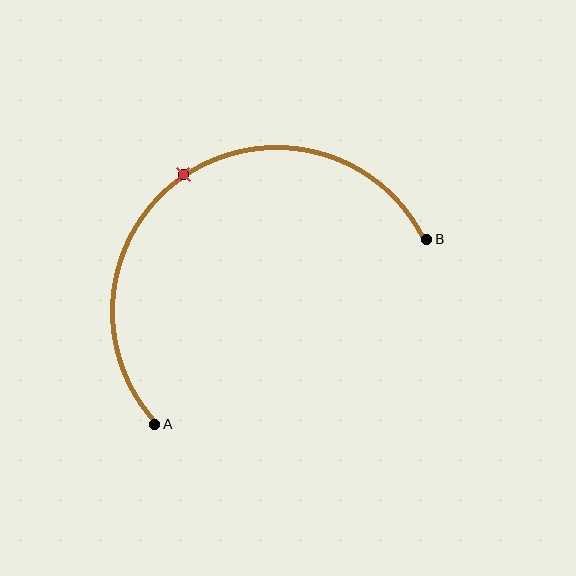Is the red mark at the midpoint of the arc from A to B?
Yes. The red mark lies on the arc at equal arc-length from both A and B — it is the arc midpoint.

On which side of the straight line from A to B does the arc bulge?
The arc bulges above and to the left of the straight line connecting A and B.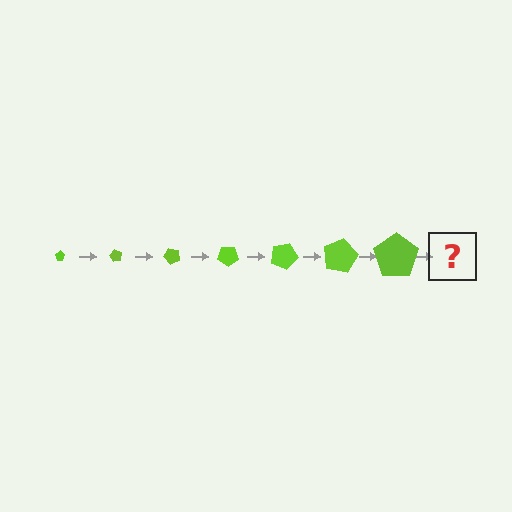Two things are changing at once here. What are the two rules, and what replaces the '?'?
The two rules are that the pentagon grows larger each step and it rotates 60 degrees each step. The '?' should be a pentagon, larger than the previous one and rotated 420 degrees from the start.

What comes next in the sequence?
The next element should be a pentagon, larger than the previous one and rotated 420 degrees from the start.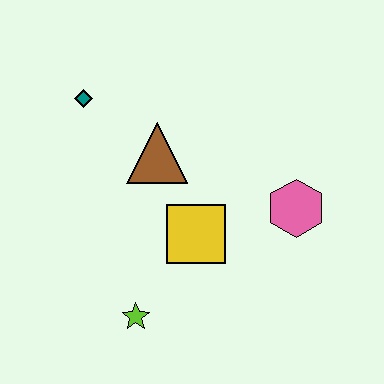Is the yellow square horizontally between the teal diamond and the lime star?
No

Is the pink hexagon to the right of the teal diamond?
Yes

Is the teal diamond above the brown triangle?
Yes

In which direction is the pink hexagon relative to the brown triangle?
The pink hexagon is to the right of the brown triangle.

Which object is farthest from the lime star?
The teal diamond is farthest from the lime star.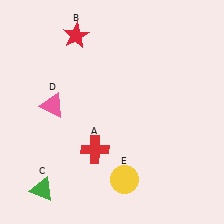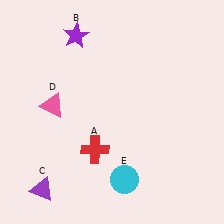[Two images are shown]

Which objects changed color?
B changed from red to purple. C changed from green to purple. E changed from yellow to cyan.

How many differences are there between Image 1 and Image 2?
There are 3 differences between the two images.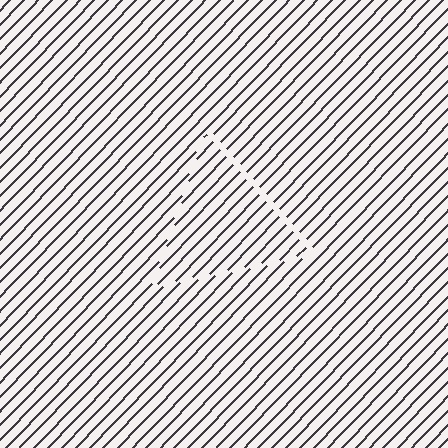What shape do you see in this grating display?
An illusory triangle. The interior of the shape contains the same grating, shifted by half a period — the contour is defined by the phase discontinuity where line-ends from the inner and outer gratings abut.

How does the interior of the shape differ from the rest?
The interior of the shape contains the same grating, shifted by half a period — the contour is defined by the phase discontinuity where line-ends from the inner and outer gratings abut.